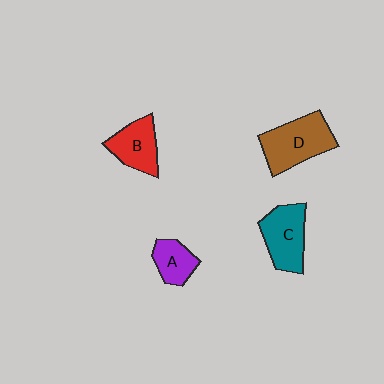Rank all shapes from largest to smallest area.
From largest to smallest: D (brown), C (teal), B (red), A (purple).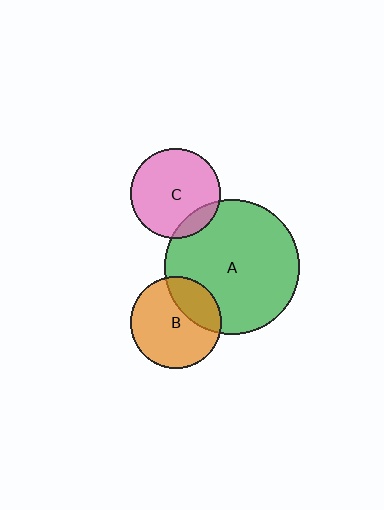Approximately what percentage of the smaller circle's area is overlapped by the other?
Approximately 30%.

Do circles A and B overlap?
Yes.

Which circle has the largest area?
Circle A (green).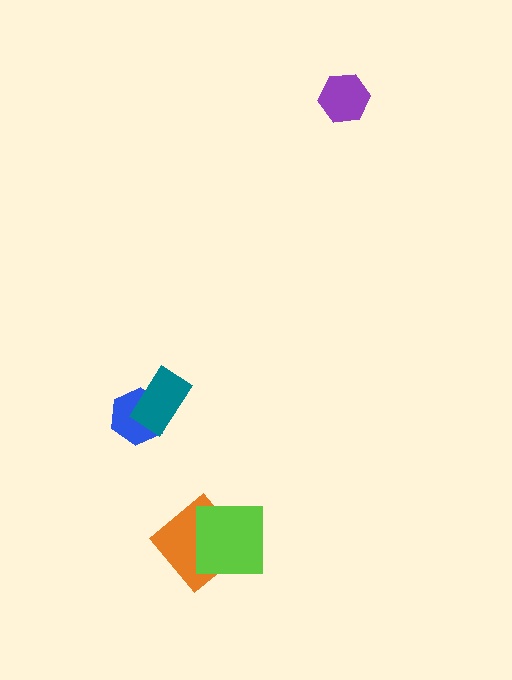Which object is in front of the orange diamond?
The lime square is in front of the orange diamond.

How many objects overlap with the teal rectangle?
1 object overlaps with the teal rectangle.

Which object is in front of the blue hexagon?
The teal rectangle is in front of the blue hexagon.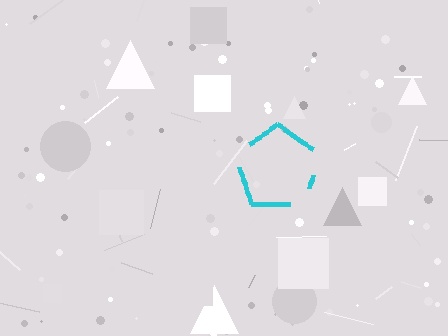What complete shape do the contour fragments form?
The contour fragments form a pentagon.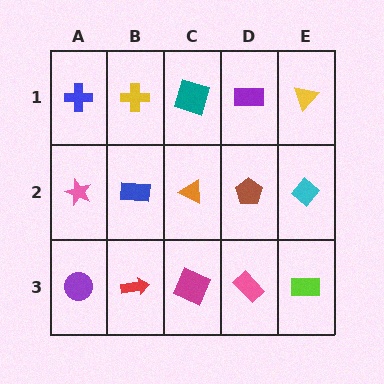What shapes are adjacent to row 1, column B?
A blue rectangle (row 2, column B), a blue cross (row 1, column A), a teal square (row 1, column C).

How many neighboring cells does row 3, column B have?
3.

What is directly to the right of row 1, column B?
A teal square.